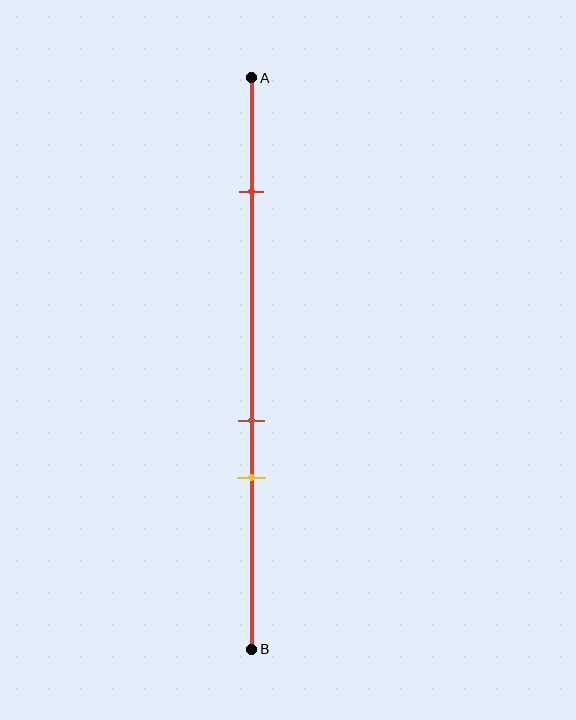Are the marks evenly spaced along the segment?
No, the marks are not evenly spaced.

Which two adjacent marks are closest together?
The brown and yellow marks are the closest adjacent pair.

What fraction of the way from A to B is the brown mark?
The brown mark is approximately 60% (0.6) of the way from A to B.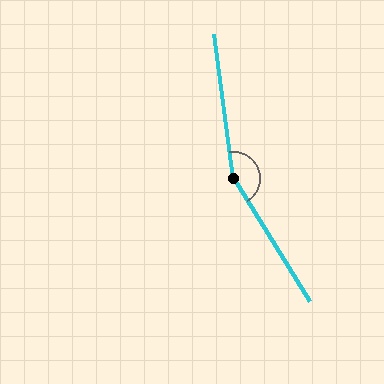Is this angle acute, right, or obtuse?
It is obtuse.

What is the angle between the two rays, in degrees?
Approximately 156 degrees.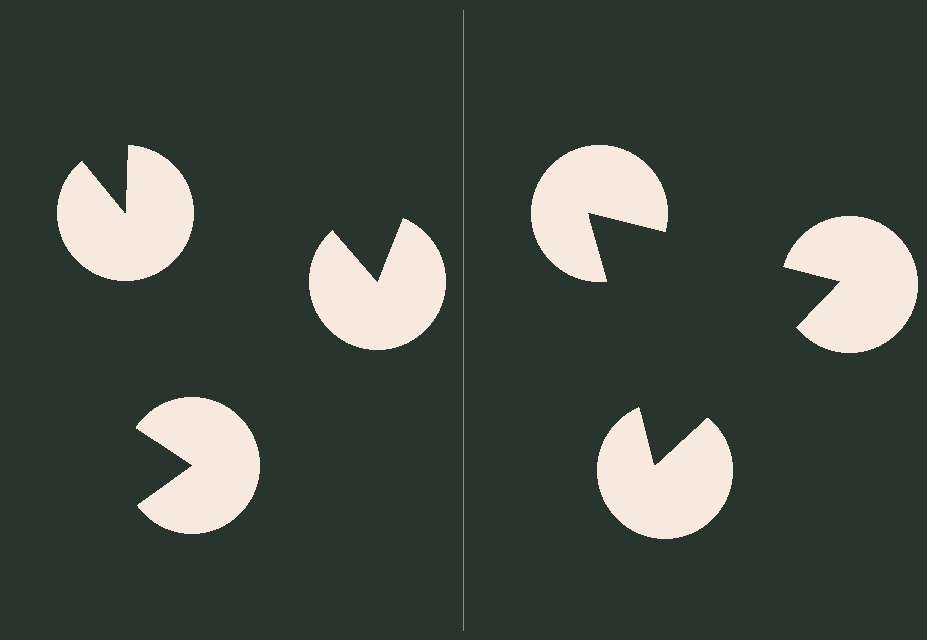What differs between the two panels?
The pac-man discs are positioned identically on both sides; only the wedge orientations differ. On the right they align to a triangle; on the left they are misaligned.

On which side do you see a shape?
An illusory triangle appears on the right side. On the left side the wedge cuts are rotated, so no coherent shape forms.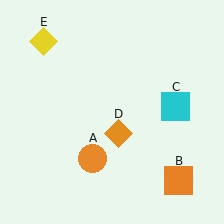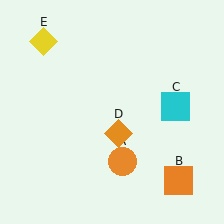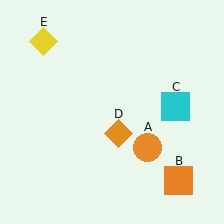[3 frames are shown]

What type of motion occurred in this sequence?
The orange circle (object A) rotated counterclockwise around the center of the scene.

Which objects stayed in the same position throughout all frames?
Orange square (object B) and cyan square (object C) and orange diamond (object D) and yellow diamond (object E) remained stationary.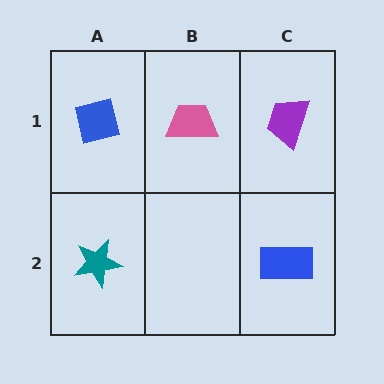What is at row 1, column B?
A pink trapezoid.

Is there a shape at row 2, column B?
No, that cell is empty.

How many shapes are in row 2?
2 shapes.